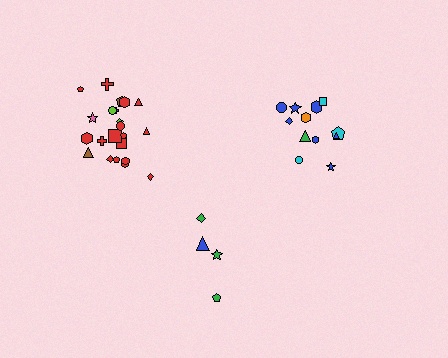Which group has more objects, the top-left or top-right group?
The top-left group.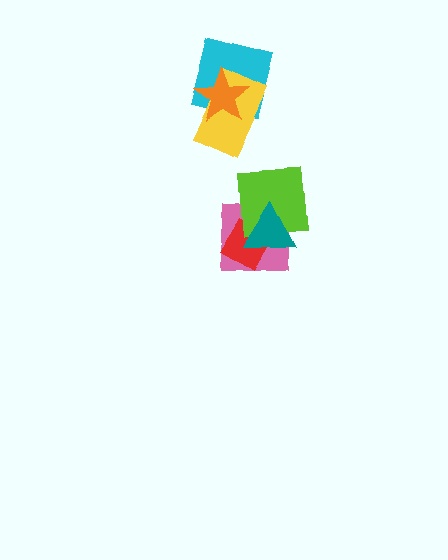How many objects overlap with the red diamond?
3 objects overlap with the red diamond.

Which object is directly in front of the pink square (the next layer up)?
The red diamond is directly in front of the pink square.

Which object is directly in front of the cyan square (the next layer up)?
The yellow rectangle is directly in front of the cyan square.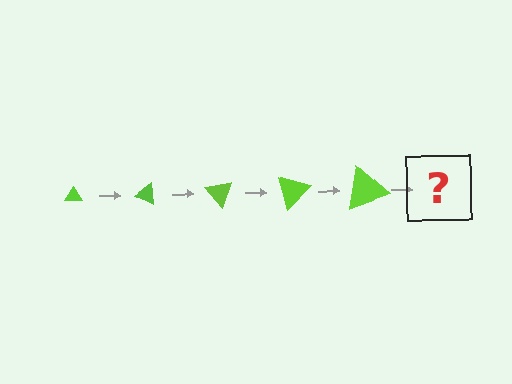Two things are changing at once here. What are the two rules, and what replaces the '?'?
The two rules are that the triangle grows larger each step and it rotates 25 degrees each step. The '?' should be a triangle, larger than the previous one and rotated 125 degrees from the start.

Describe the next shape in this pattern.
It should be a triangle, larger than the previous one and rotated 125 degrees from the start.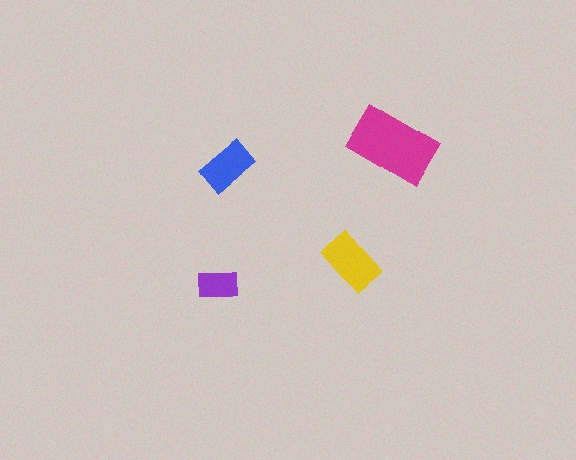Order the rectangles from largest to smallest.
the magenta one, the yellow one, the blue one, the purple one.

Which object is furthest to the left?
The purple rectangle is leftmost.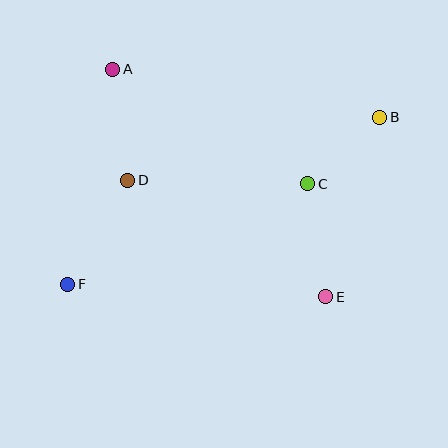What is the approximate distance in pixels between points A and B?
The distance between A and B is approximately 271 pixels.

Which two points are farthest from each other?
Points B and F are farthest from each other.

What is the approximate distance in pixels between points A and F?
The distance between A and F is approximately 220 pixels.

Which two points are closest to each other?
Points B and C are closest to each other.